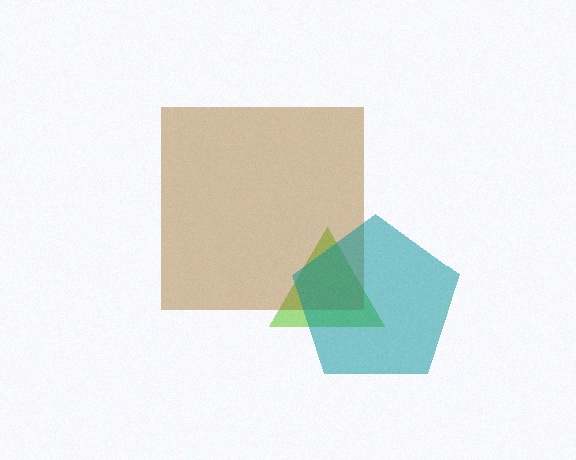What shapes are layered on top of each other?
The layered shapes are: a lime triangle, a brown square, a teal pentagon.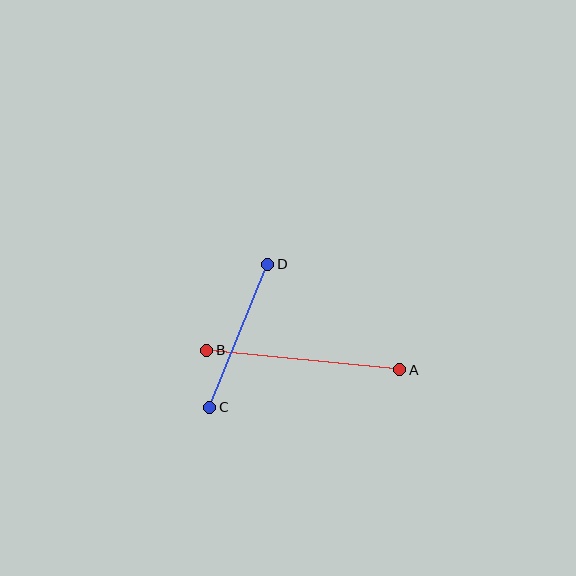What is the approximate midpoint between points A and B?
The midpoint is at approximately (303, 360) pixels.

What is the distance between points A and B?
The distance is approximately 194 pixels.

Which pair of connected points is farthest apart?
Points A and B are farthest apart.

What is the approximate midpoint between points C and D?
The midpoint is at approximately (239, 336) pixels.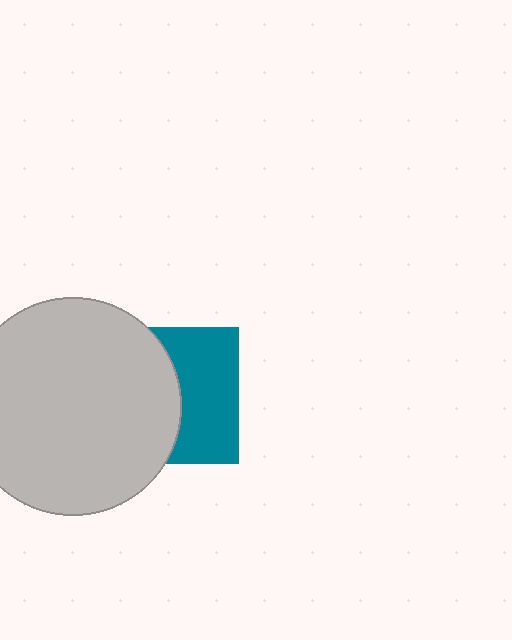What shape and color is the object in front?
The object in front is a light gray circle.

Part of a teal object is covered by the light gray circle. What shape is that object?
It is a square.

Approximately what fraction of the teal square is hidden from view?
Roughly 52% of the teal square is hidden behind the light gray circle.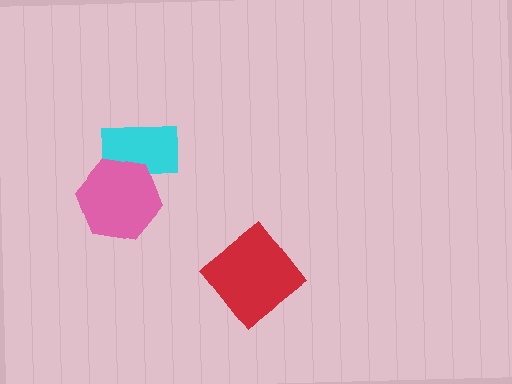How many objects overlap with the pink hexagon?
1 object overlaps with the pink hexagon.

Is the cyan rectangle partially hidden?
Yes, it is partially covered by another shape.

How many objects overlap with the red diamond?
0 objects overlap with the red diamond.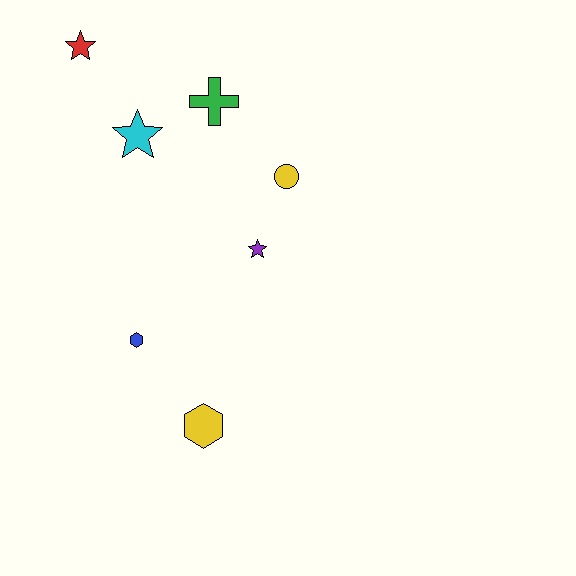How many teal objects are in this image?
There are no teal objects.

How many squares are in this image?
There are no squares.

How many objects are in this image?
There are 7 objects.